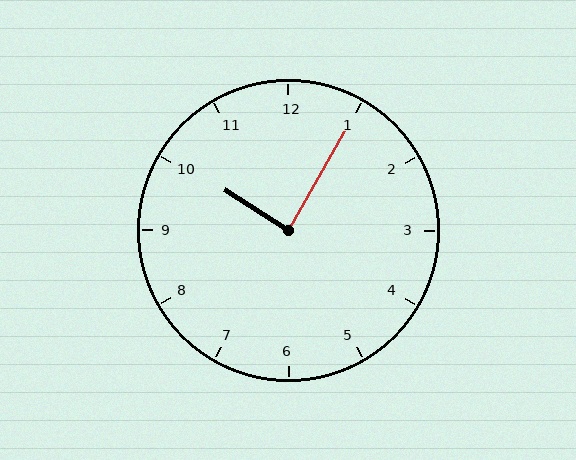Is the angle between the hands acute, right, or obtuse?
It is right.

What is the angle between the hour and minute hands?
Approximately 88 degrees.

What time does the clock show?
10:05.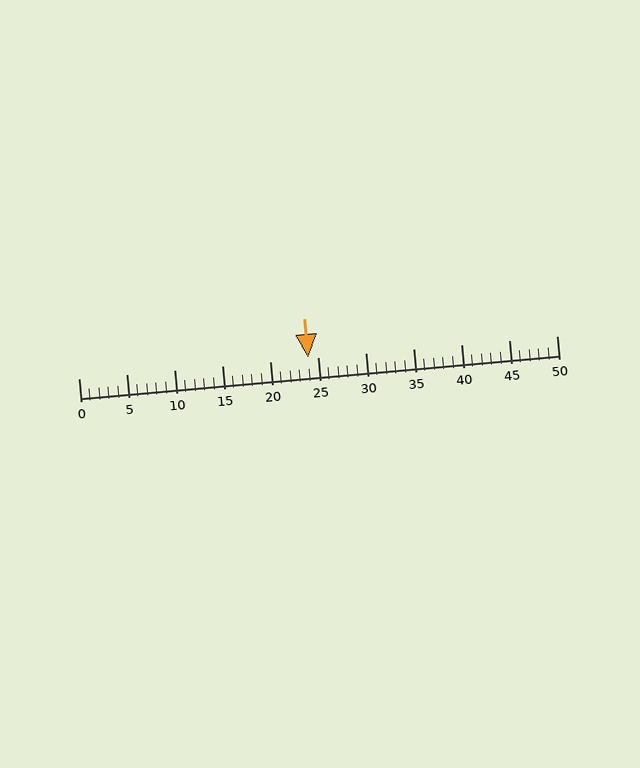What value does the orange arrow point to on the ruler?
The orange arrow points to approximately 24.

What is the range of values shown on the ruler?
The ruler shows values from 0 to 50.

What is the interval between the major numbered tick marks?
The major tick marks are spaced 5 units apart.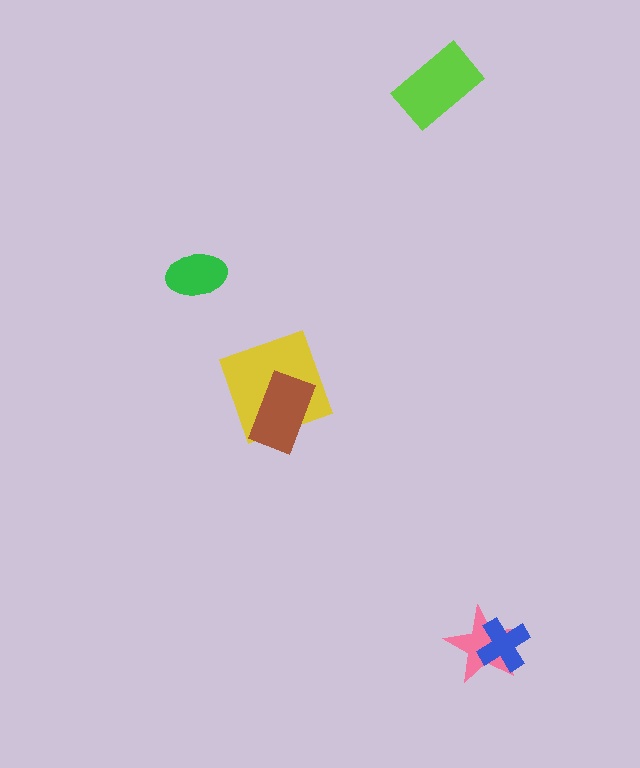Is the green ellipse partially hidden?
No, no other shape covers it.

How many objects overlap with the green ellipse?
0 objects overlap with the green ellipse.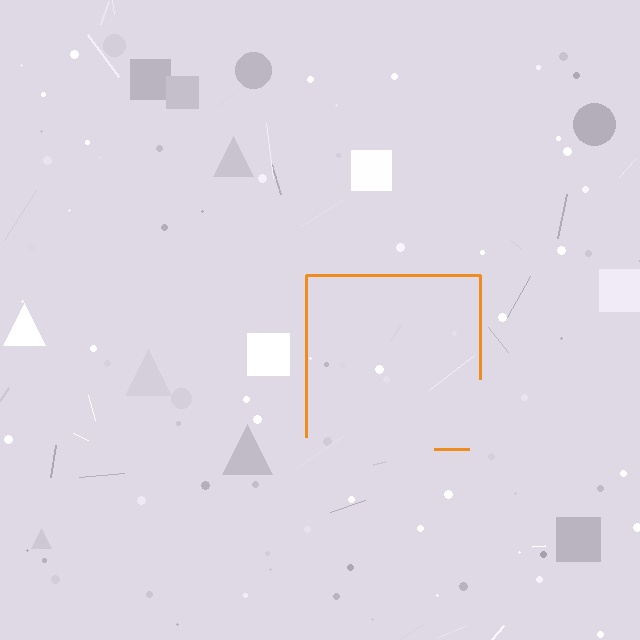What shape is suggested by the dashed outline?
The dashed outline suggests a square.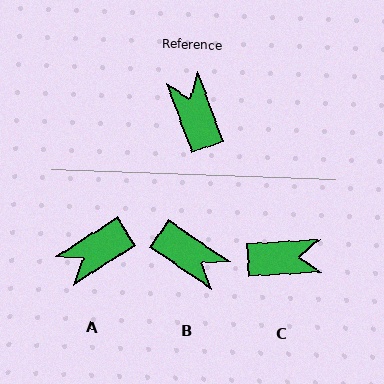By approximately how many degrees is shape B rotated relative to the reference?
Approximately 145 degrees clockwise.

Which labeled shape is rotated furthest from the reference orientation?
B, about 145 degrees away.